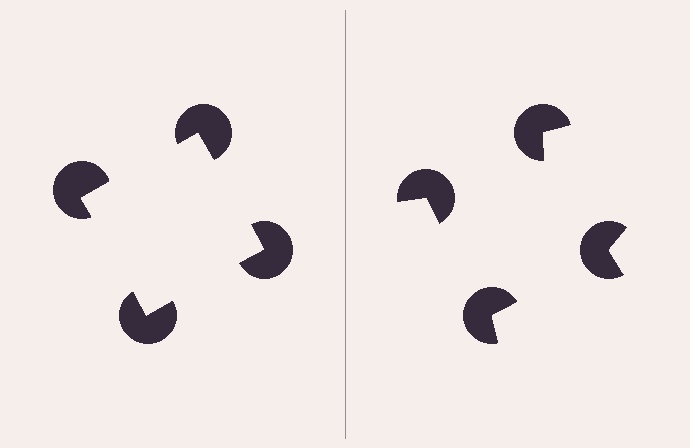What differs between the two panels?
The pac-man discs are positioned identically on both sides; only the wedge orientations differ. On the left they align to a square; on the right they are misaligned.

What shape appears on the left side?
An illusory square.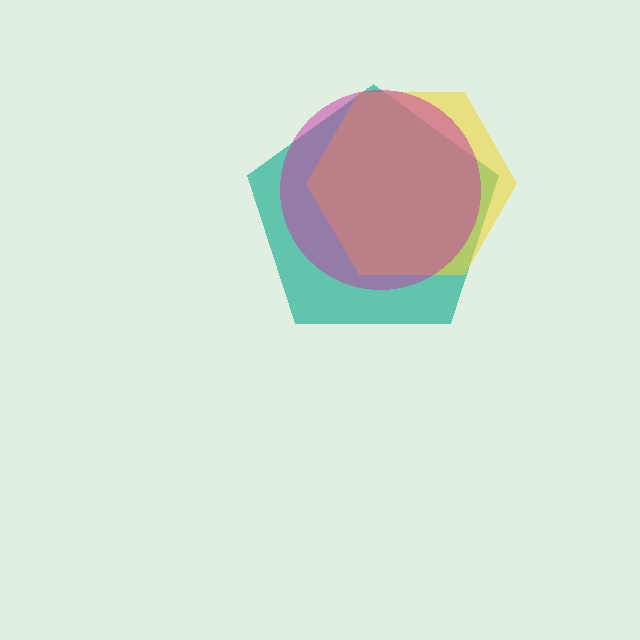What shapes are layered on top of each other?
The layered shapes are: a teal pentagon, a yellow hexagon, a magenta circle.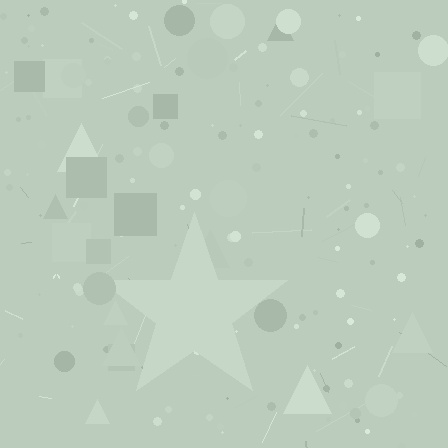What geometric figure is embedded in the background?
A star is embedded in the background.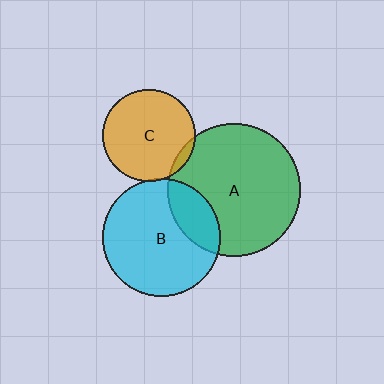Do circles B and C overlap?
Yes.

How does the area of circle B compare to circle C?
Approximately 1.6 times.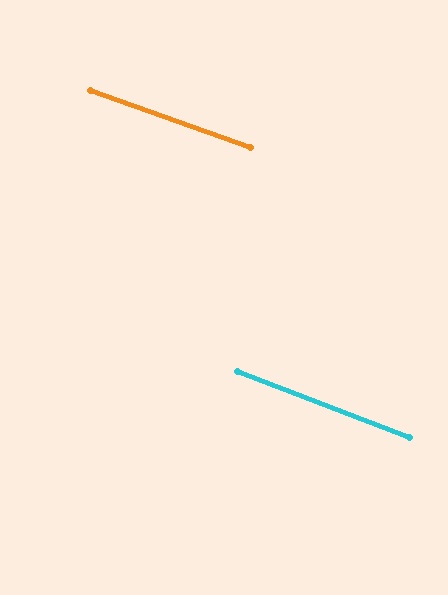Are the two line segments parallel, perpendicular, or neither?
Parallel — their directions differ by only 1.5°.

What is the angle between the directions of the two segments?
Approximately 1 degree.